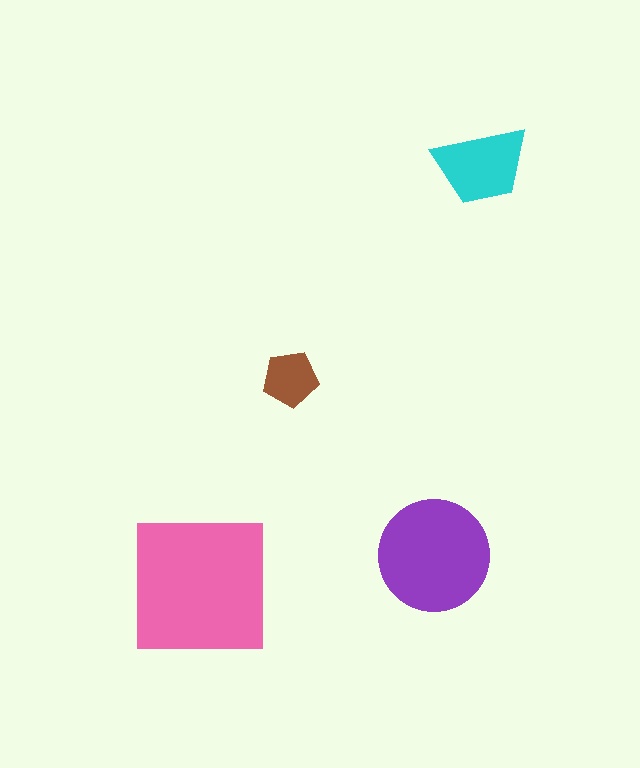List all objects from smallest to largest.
The brown pentagon, the cyan trapezoid, the purple circle, the pink square.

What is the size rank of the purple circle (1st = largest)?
2nd.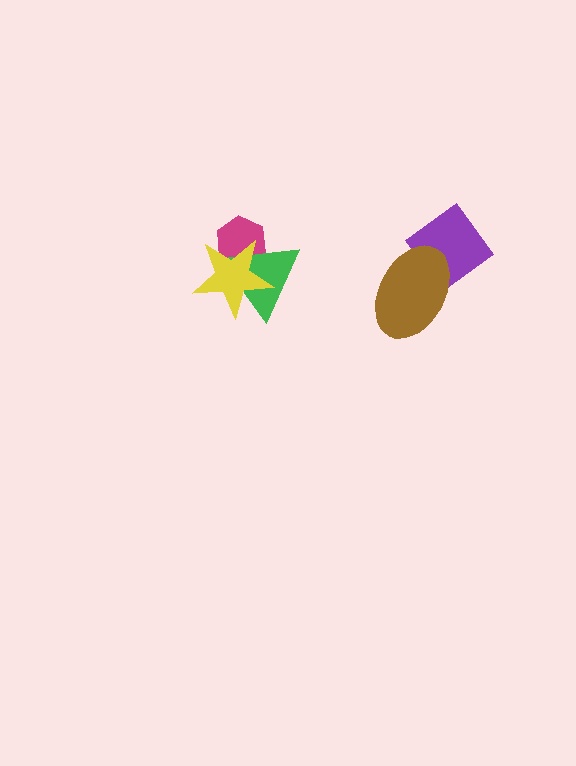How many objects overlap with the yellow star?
2 objects overlap with the yellow star.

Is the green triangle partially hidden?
Yes, it is partially covered by another shape.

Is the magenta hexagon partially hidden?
Yes, it is partially covered by another shape.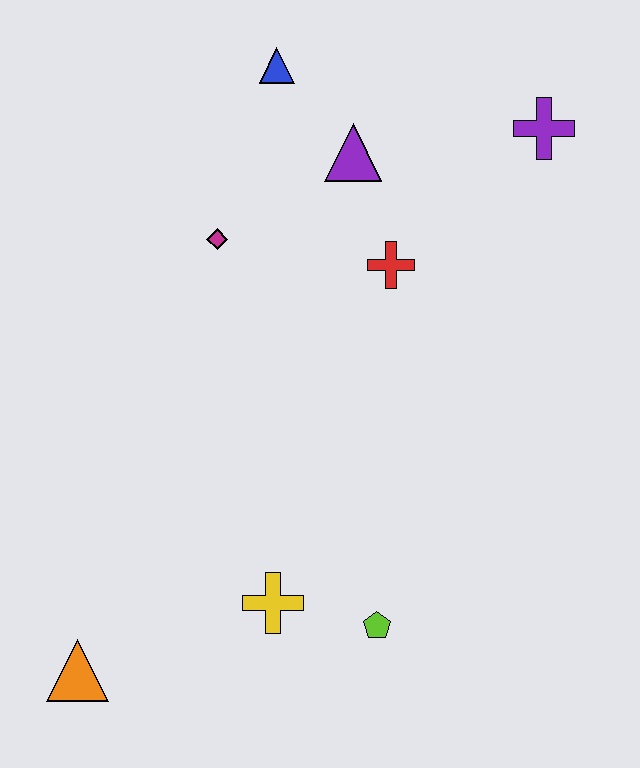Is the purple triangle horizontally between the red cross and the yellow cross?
Yes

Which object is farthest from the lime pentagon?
The blue triangle is farthest from the lime pentagon.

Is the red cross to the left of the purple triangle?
No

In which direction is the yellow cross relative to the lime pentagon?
The yellow cross is to the left of the lime pentagon.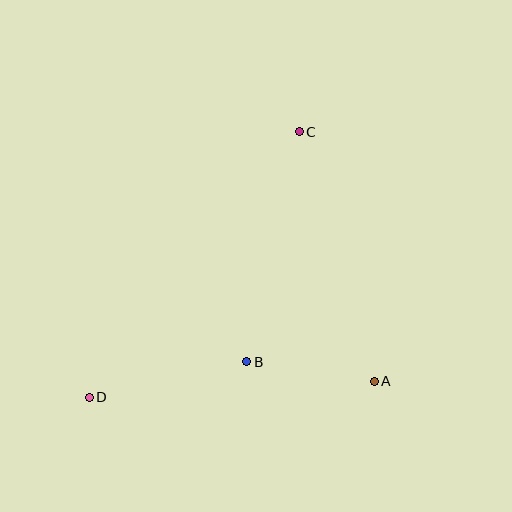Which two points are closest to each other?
Points A and B are closest to each other.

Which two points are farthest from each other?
Points C and D are farthest from each other.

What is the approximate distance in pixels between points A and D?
The distance between A and D is approximately 285 pixels.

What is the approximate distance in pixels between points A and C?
The distance between A and C is approximately 260 pixels.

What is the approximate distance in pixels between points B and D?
The distance between B and D is approximately 161 pixels.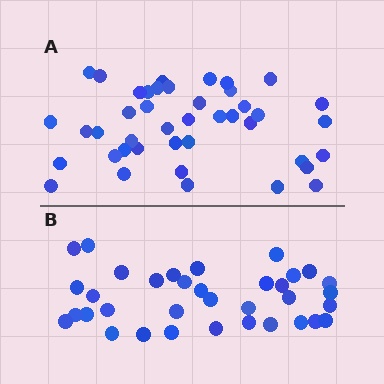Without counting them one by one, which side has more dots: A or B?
Region A (the top region) has more dots.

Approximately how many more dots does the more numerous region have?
Region A has roughly 8 or so more dots than region B.